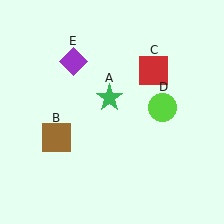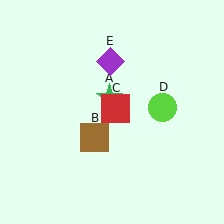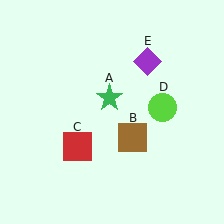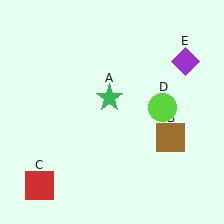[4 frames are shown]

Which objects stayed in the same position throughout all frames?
Green star (object A) and lime circle (object D) remained stationary.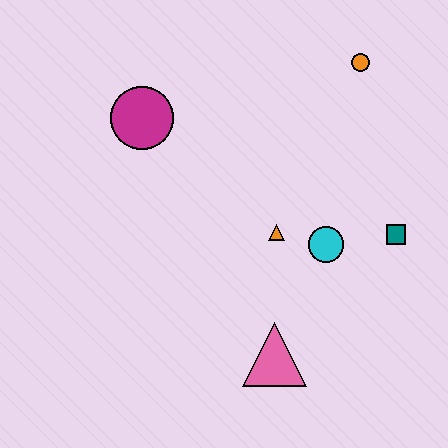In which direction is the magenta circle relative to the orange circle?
The magenta circle is to the left of the orange circle.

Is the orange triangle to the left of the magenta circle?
No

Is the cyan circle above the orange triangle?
No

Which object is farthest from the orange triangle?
The orange circle is farthest from the orange triangle.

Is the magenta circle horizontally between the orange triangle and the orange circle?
No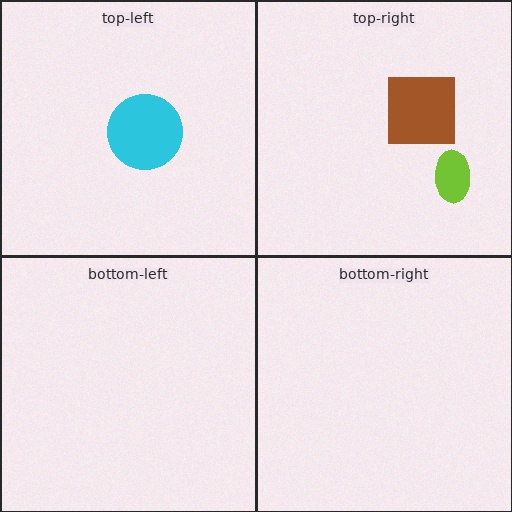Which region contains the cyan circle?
The top-left region.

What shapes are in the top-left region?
The cyan circle.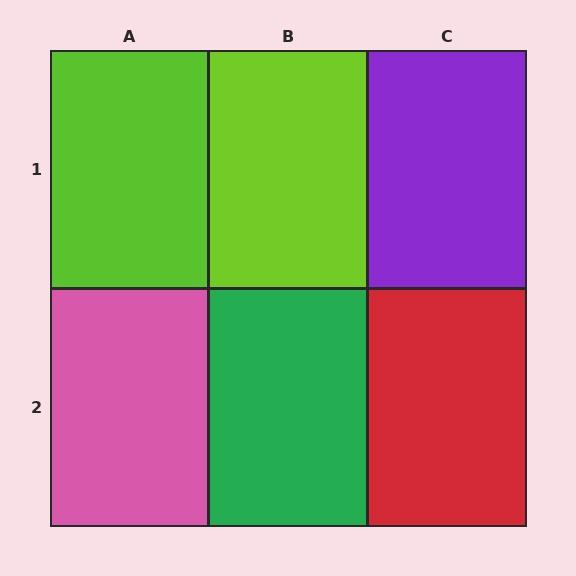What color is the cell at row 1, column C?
Purple.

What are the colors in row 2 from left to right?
Pink, green, red.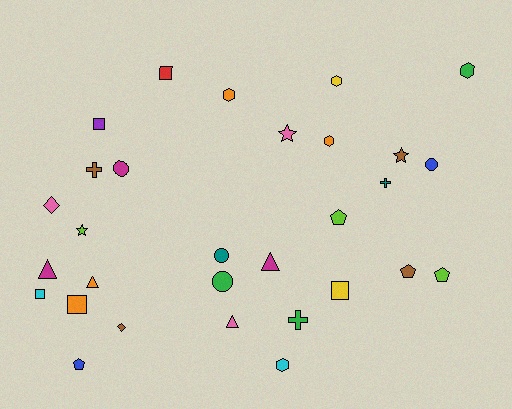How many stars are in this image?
There are 3 stars.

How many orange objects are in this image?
There are 4 orange objects.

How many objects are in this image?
There are 30 objects.